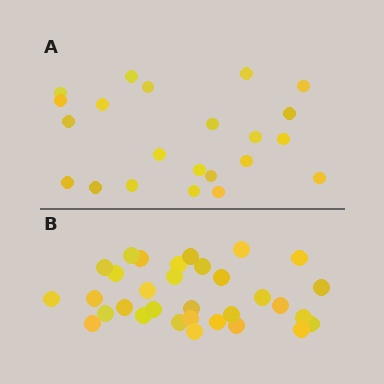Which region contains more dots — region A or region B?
Region B (the bottom region) has more dots.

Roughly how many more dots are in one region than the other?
Region B has roughly 10 or so more dots than region A.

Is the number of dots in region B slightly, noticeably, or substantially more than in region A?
Region B has substantially more. The ratio is roughly 1.5 to 1.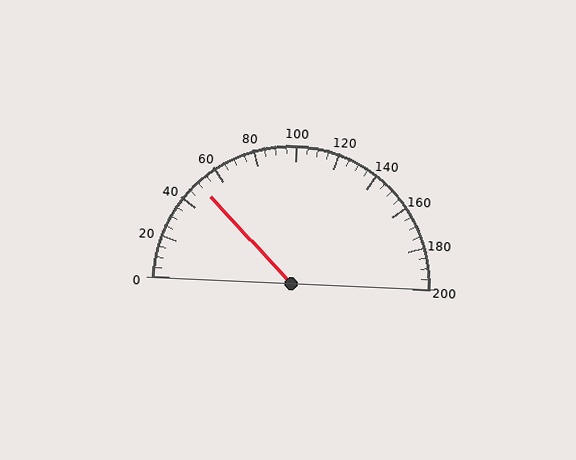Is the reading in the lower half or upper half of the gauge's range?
The reading is in the lower half of the range (0 to 200).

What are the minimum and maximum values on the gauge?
The gauge ranges from 0 to 200.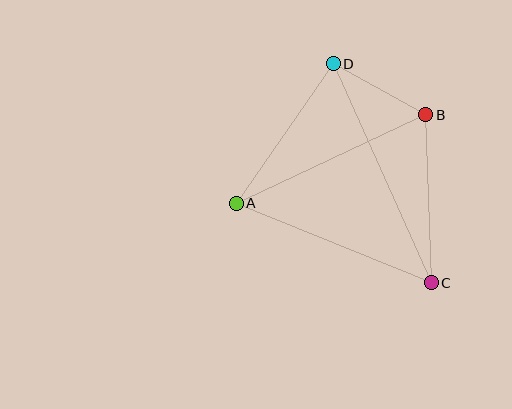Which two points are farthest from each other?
Points C and D are farthest from each other.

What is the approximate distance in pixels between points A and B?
The distance between A and B is approximately 209 pixels.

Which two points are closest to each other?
Points B and D are closest to each other.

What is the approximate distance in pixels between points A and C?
The distance between A and C is approximately 210 pixels.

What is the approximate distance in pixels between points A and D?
The distance between A and D is approximately 170 pixels.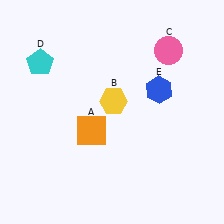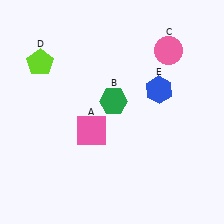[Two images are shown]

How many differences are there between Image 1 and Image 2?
There are 3 differences between the two images.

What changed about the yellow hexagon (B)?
In Image 1, B is yellow. In Image 2, it changed to green.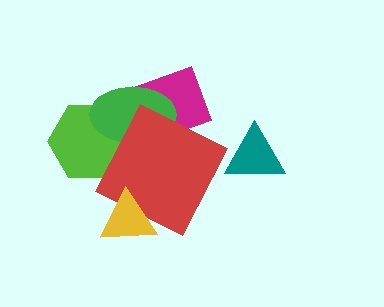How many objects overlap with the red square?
4 objects overlap with the red square.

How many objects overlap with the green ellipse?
3 objects overlap with the green ellipse.